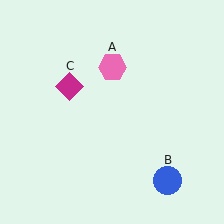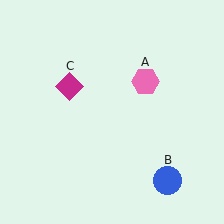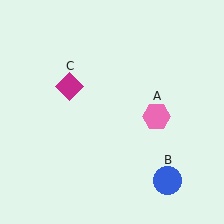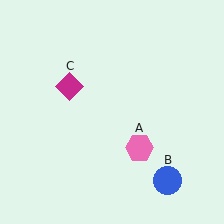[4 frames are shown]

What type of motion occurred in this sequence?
The pink hexagon (object A) rotated clockwise around the center of the scene.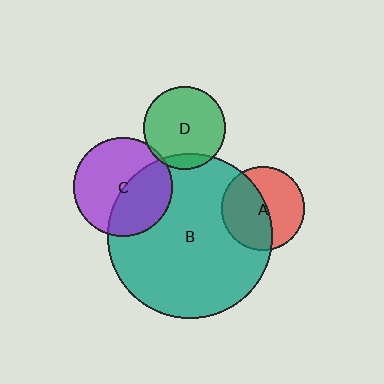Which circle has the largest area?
Circle B (teal).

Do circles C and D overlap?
Yes.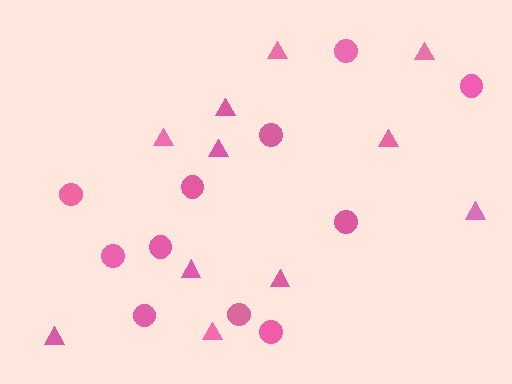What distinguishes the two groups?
There are 2 groups: one group of triangles (11) and one group of circles (11).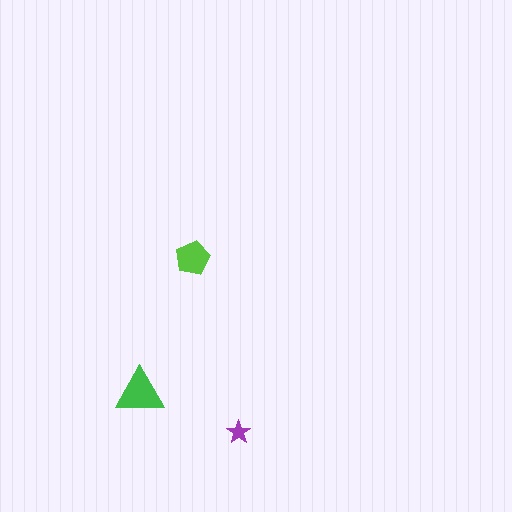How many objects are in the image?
There are 3 objects in the image.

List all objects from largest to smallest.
The green triangle, the lime pentagon, the purple star.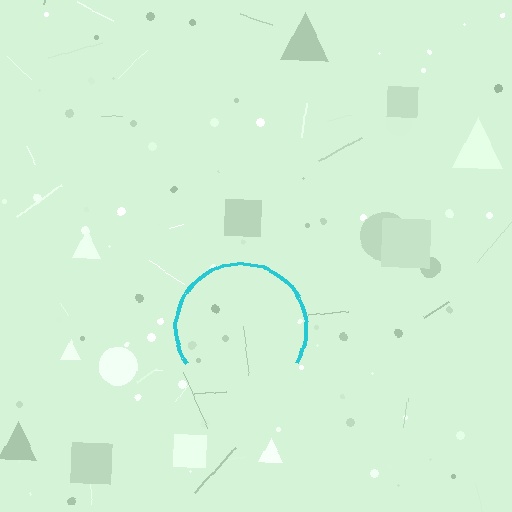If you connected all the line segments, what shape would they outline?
They would outline a circle.